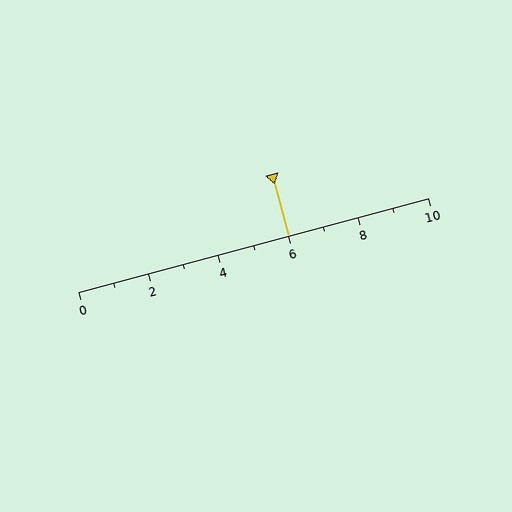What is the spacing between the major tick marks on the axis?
The major ticks are spaced 2 apart.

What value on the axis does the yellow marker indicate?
The marker indicates approximately 6.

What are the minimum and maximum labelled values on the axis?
The axis runs from 0 to 10.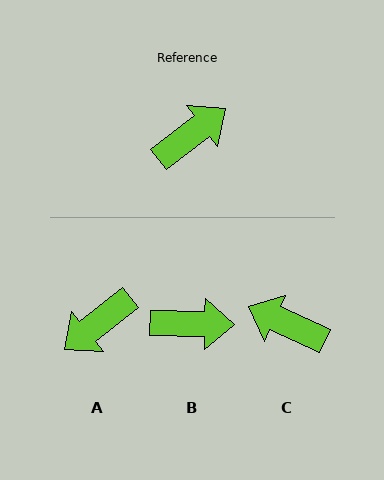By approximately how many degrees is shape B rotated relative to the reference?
Approximately 38 degrees clockwise.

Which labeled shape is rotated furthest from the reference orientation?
A, about 179 degrees away.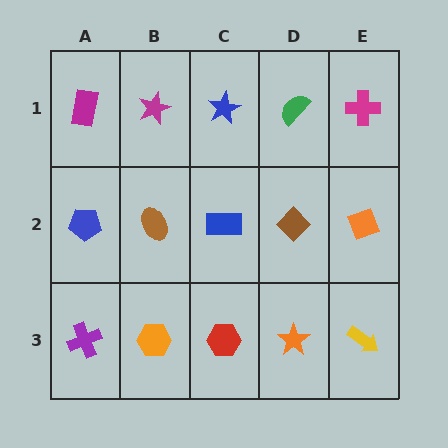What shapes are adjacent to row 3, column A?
A blue pentagon (row 2, column A), an orange hexagon (row 3, column B).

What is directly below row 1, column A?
A blue pentagon.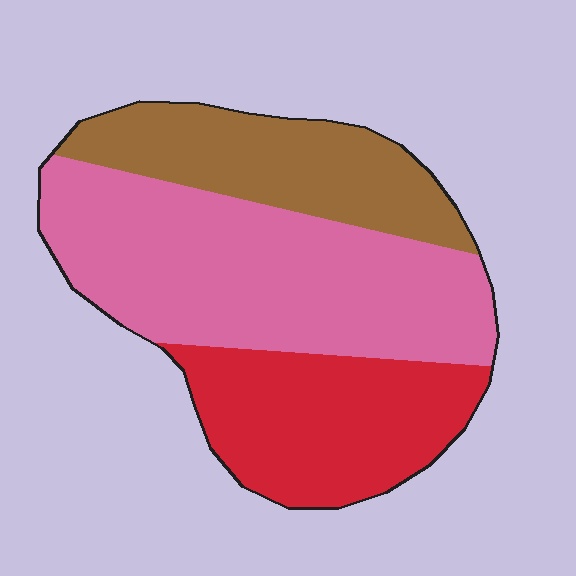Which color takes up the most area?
Pink, at roughly 45%.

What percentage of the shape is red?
Red takes up about one quarter (1/4) of the shape.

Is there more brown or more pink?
Pink.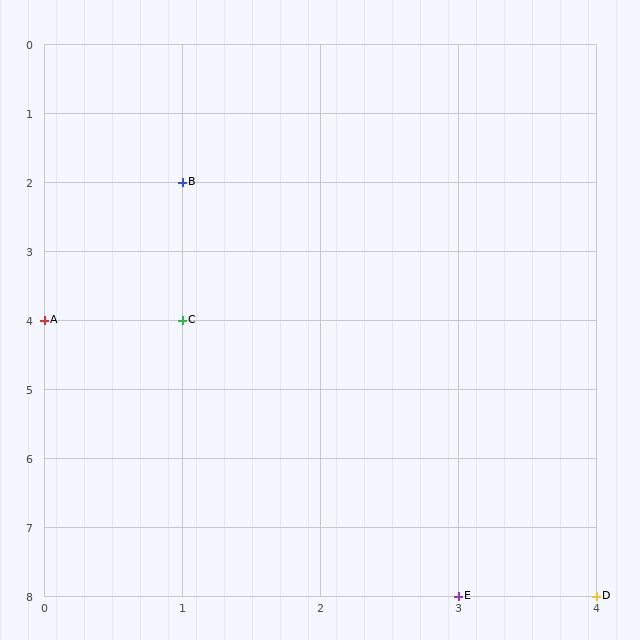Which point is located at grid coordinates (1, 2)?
Point B is at (1, 2).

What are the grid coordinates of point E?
Point E is at grid coordinates (3, 8).